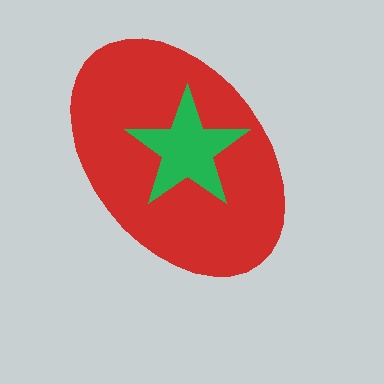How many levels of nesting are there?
2.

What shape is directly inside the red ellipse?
The green star.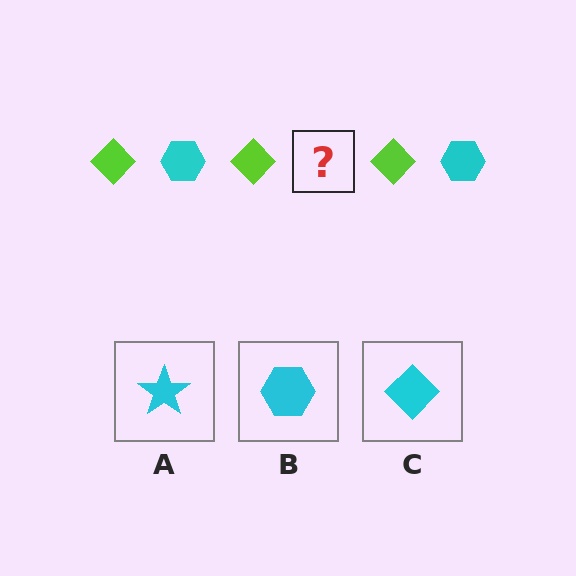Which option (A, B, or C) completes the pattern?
B.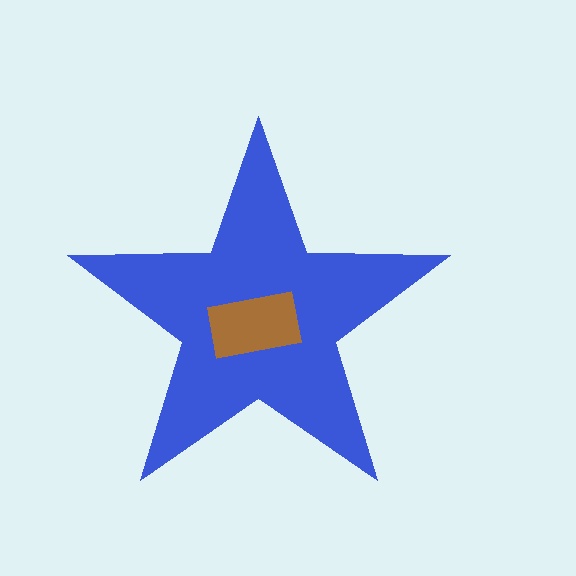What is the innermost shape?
The brown rectangle.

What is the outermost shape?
The blue star.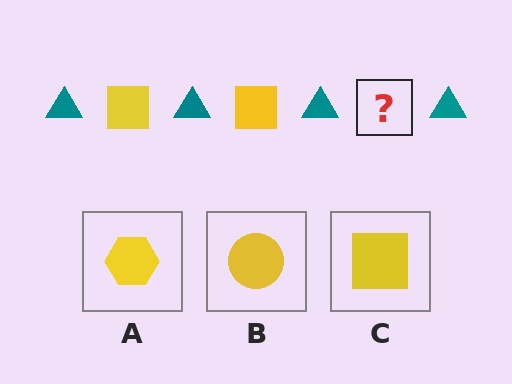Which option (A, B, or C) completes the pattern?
C.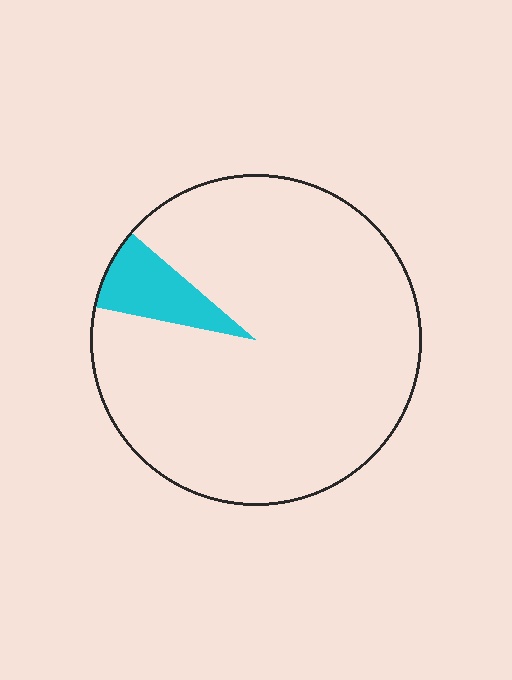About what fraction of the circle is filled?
About one tenth (1/10).